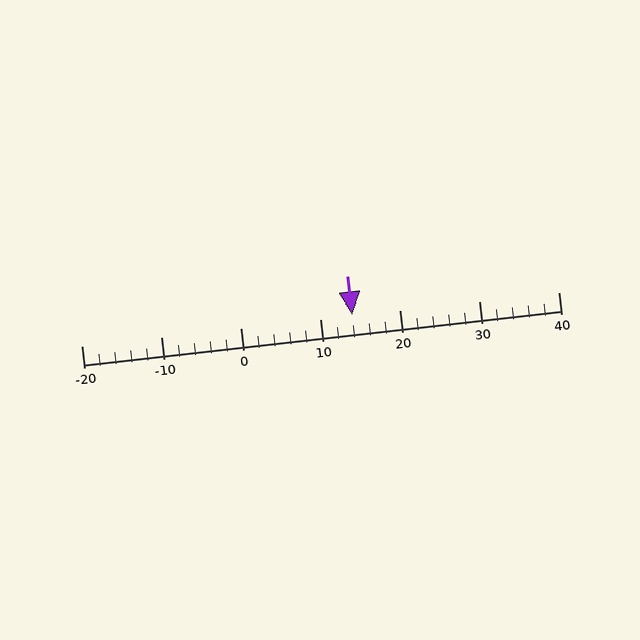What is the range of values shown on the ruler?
The ruler shows values from -20 to 40.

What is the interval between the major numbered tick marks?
The major tick marks are spaced 10 units apart.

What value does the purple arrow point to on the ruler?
The purple arrow points to approximately 14.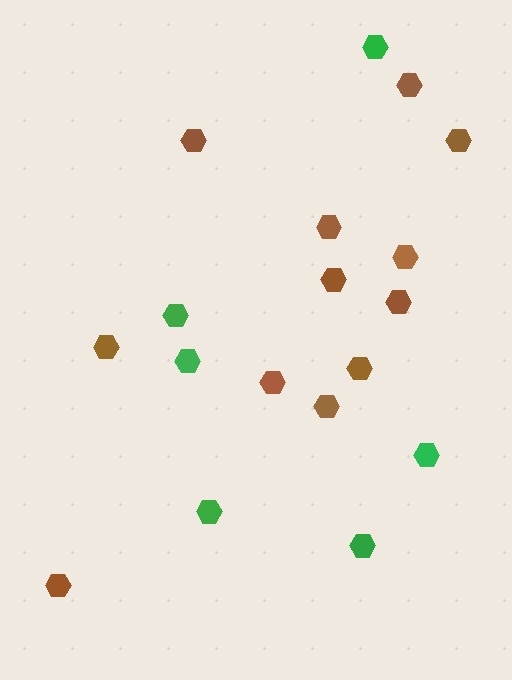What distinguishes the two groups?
There are 2 groups: one group of brown hexagons (12) and one group of green hexagons (6).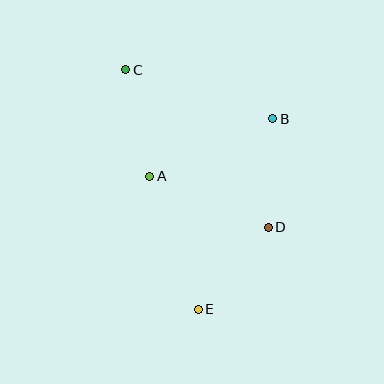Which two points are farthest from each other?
Points C and E are farthest from each other.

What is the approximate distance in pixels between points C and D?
The distance between C and D is approximately 212 pixels.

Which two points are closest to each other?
Points D and E are closest to each other.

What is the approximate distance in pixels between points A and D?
The distance between A and D is approximately 129 pixels.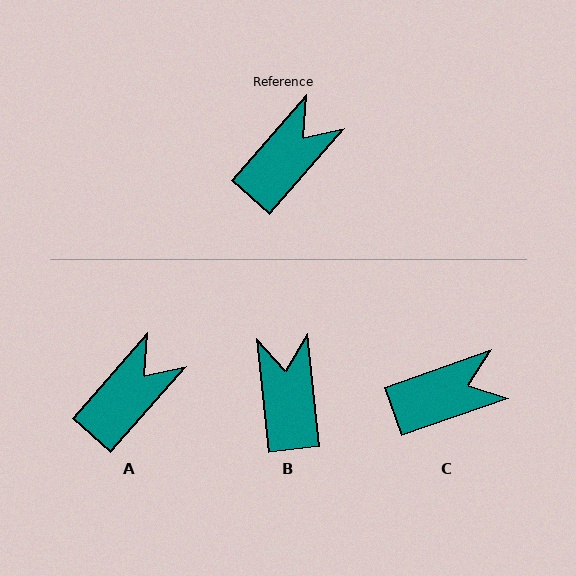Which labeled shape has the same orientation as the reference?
A.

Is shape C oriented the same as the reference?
No, it is off by about 29 degrees.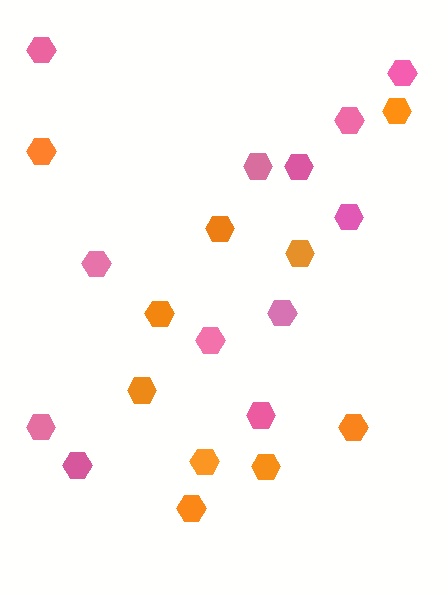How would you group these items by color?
There are 2 groups: one group of orange hexagons (10) and one group of pink hexagons (12).